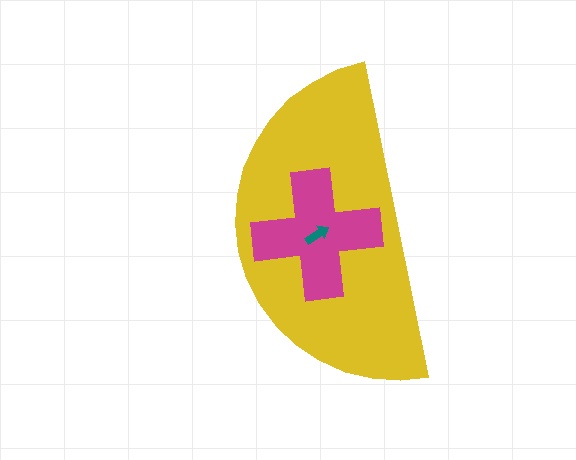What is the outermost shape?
The yellow semicircle.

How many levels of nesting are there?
3.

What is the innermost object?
The teal arrow.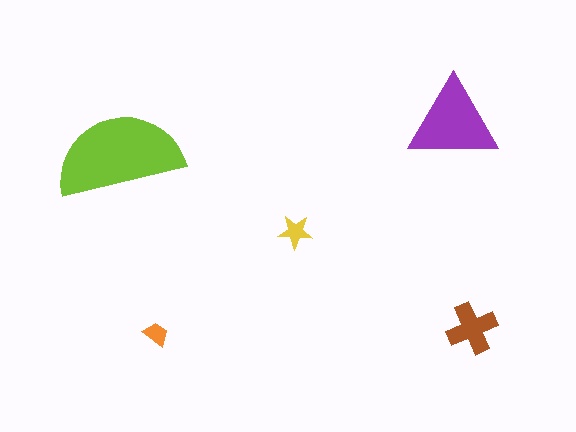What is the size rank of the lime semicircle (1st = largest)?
1st.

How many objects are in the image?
There are 5 objects in the image.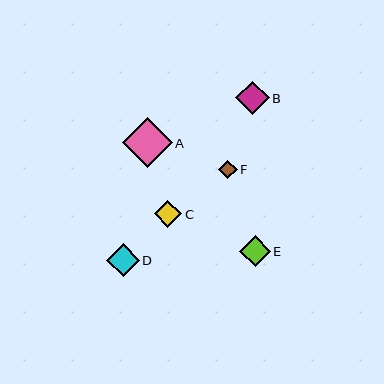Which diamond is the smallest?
Diamond F is the smallest with a size of approximately 19 pixels.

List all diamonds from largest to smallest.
From largest to smallest: A, B, D, E, C, F.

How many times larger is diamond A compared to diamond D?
Diamond A is approximately 1.5 times the size of diamond D.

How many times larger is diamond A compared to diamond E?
Diamond A is approximately 1.6 times the size of diamond E.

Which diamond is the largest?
Diamond A is the largest with a size of approximately 50 pixels.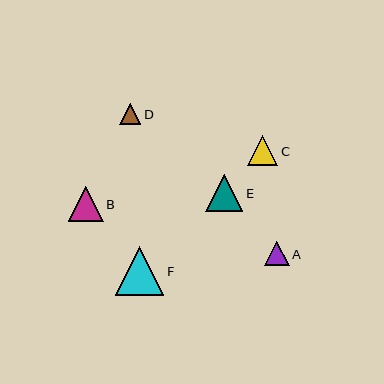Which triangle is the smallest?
Triangle D is the smallest with a size of approximately 21 pixels.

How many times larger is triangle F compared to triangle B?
Triangle F is approximately 1.4 times the size of triangle B.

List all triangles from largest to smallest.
From largest to smallest: F, E, B, C, A, D.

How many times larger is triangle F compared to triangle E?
Triangle F is approximately 1.3 times the size of triangle E.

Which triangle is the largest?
Triangle F is the largest with a size of approximately 49 pixels.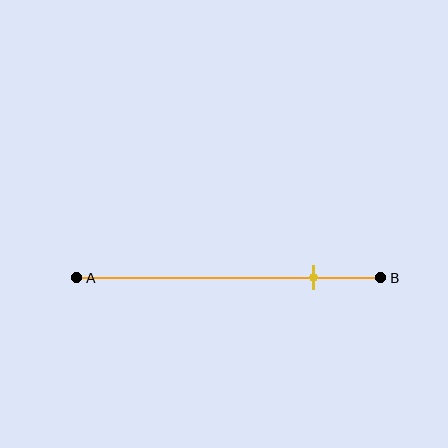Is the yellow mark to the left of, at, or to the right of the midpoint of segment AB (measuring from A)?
The yellow mark is to the right of the midpoint of segment AB.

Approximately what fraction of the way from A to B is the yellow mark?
The yellow mark is approximately 80% of the way from A to B.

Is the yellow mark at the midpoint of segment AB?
No, the mark is at about 80% from A, not at the 50% midpoint.